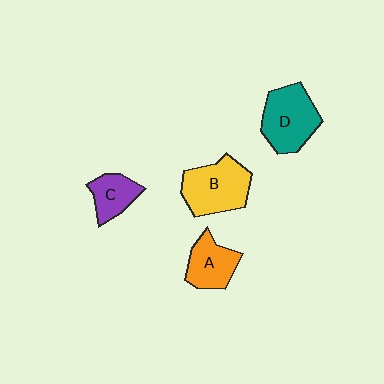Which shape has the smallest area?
Shape C (purple).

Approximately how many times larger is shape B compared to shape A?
Approximately 1.4 times.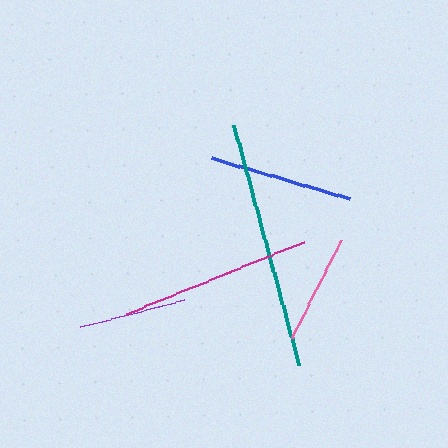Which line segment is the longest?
The teal line is the longest at approximately 248 pixels.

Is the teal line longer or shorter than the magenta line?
The teal line is longer than the magenta line.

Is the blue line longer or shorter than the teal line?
The teal line is longer than the blue line.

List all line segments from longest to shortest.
From longest to shortest: teal, magenta, blue, pink, purple.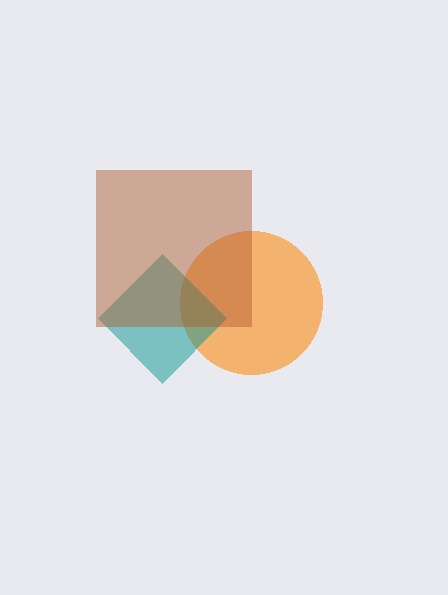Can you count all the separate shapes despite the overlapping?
Yes, there are 3 separate shapes.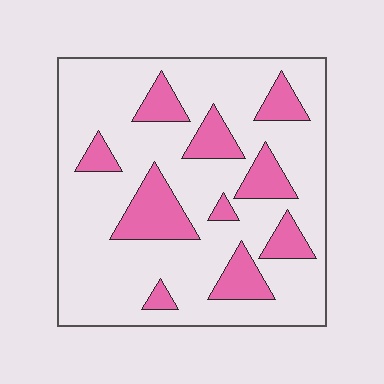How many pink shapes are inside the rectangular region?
10.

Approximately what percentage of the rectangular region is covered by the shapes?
Approximately 20%.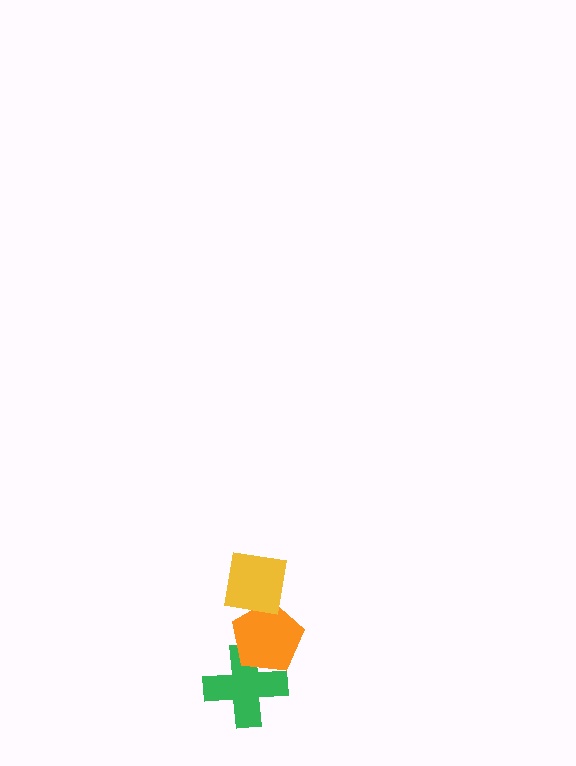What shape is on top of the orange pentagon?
The yellow square is on top of the orange pentagon.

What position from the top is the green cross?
The green cross is 3rd from the top.